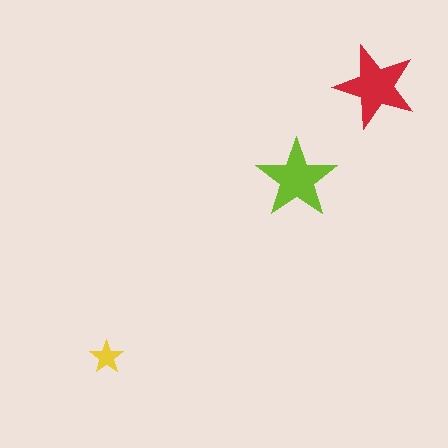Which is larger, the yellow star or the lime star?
The lime one.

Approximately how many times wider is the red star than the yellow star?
About 2.5 times wider.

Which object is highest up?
The red star is topmost.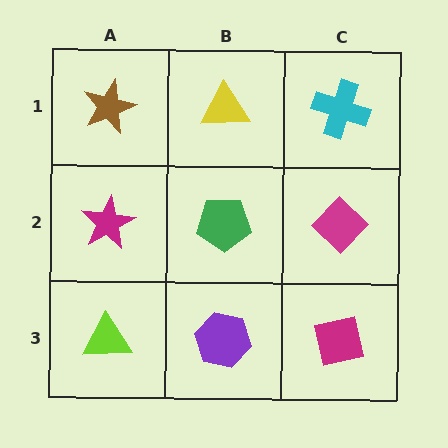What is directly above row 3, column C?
A magenta diamond.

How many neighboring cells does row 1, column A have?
2.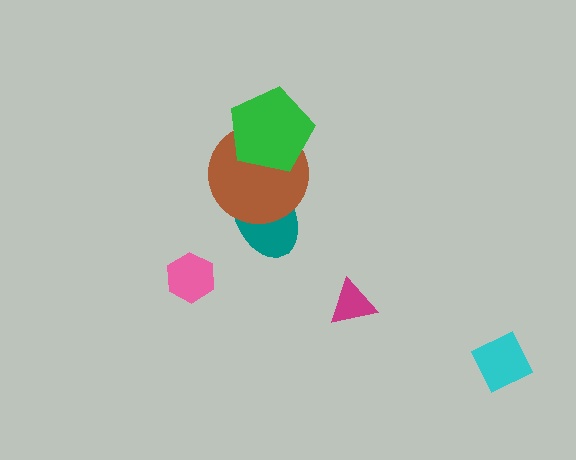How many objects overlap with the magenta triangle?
0 objects overlap with the magenta triangle.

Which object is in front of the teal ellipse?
The brown circle is in front of the teal ellipse.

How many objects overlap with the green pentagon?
1 object overlaps with the green pentagon.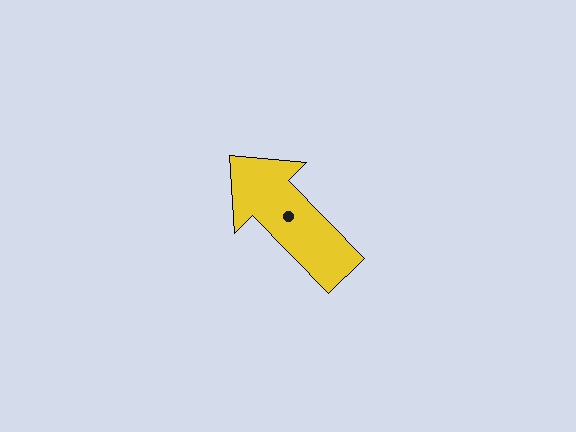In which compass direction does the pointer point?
Northwest.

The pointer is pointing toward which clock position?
Roughly 11 o'clock.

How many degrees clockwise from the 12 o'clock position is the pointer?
Approximately 316 degrees.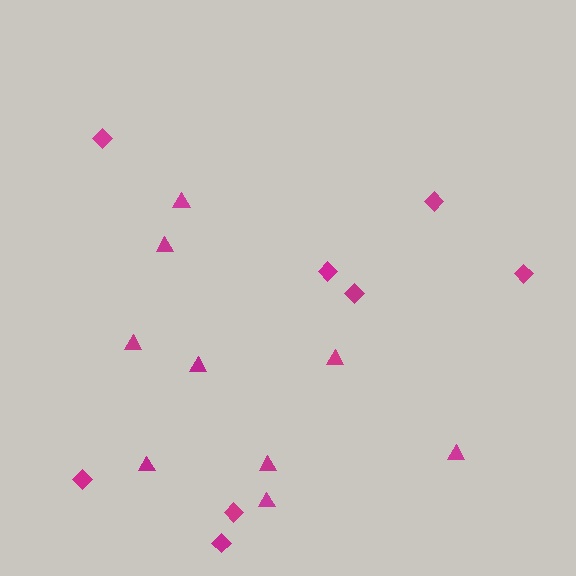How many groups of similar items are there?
There are 2 groups: one group of triangles (9) and one group of diamonds (8).